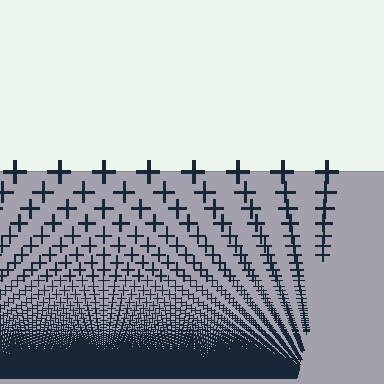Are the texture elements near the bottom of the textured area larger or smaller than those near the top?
Smaller. The gradient is inverted — elements near the bottom are smaller and denser.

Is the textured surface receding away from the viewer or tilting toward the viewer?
The surface appears to tilt toward the viewer. Texture elements get larger and sparser toward the top.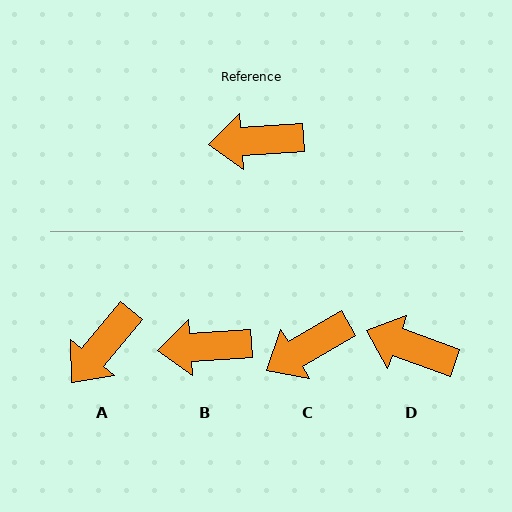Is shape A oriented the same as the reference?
No, it is off by about 46 degrees.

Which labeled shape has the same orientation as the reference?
B.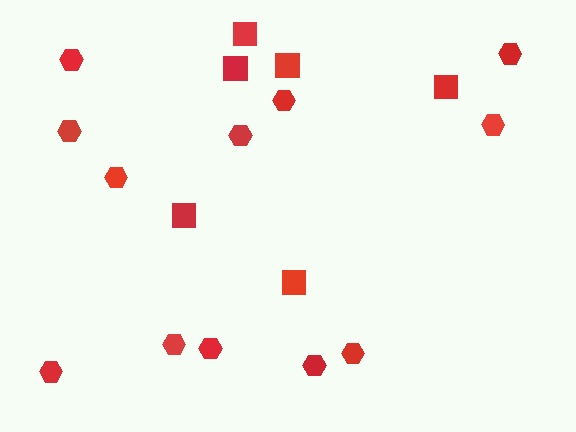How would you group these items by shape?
There are 2 groups: one group of hexagons (12) and one group of squares (6).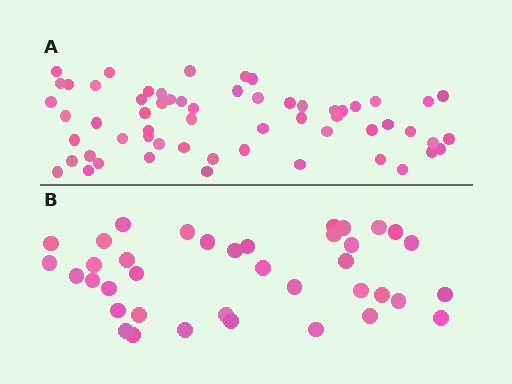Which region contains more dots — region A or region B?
Region A (the top region) has more dots.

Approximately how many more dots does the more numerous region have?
Region A has approximately 20 more dots than region B.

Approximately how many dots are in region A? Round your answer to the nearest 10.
About 60 dots. (The exact count is 59, which rounds to 60.)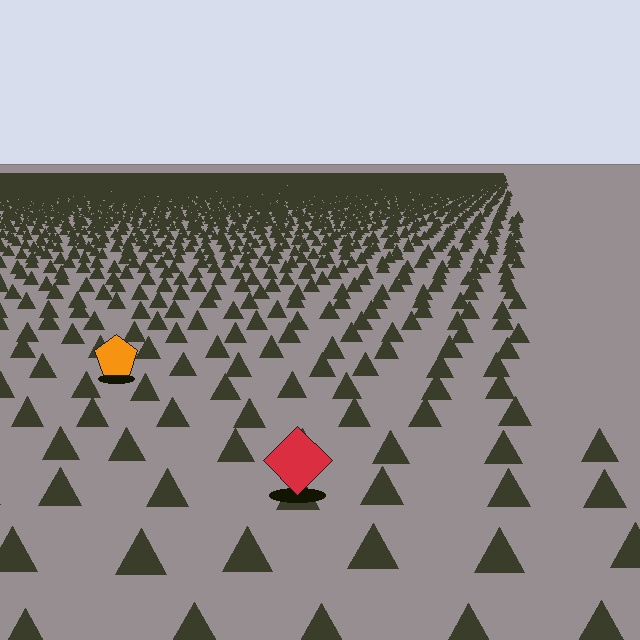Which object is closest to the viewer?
The red diamond is closest. The texture marks near it are larger and more spread out.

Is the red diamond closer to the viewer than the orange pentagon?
Yes. The red diamond is closer — you can tell from the texture gradient: the ground texture is coarser near it.